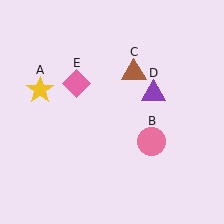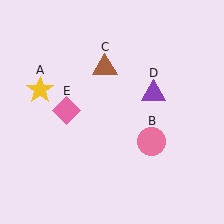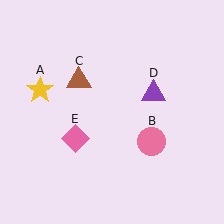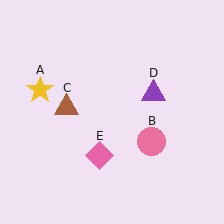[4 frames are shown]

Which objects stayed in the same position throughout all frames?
Yellow star (object A) and pink circle (object B) and purple triangle (object D) remained stationary.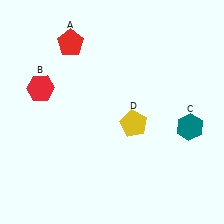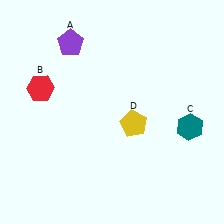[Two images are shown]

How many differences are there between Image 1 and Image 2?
There is 1 difference between the two images.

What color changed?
The pentagon (A) changed from red in Image 1 to purple in Image 2.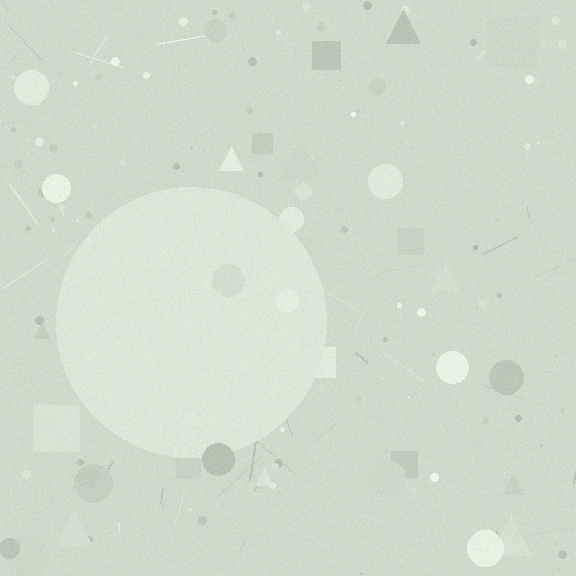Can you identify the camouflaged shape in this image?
The camouflaged shape is a circle.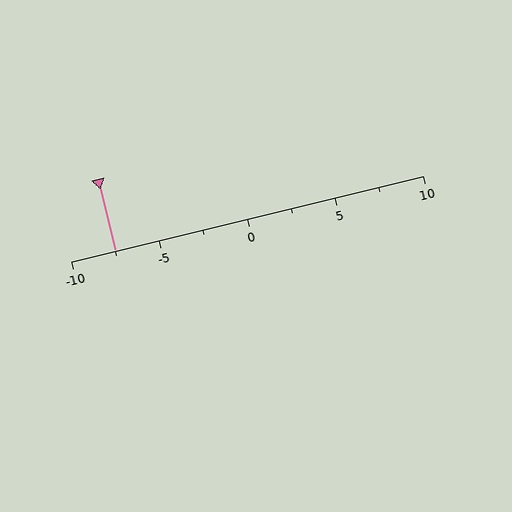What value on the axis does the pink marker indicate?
The marker indicates approximately -7.5.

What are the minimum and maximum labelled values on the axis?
The axis runs from -10 to 10.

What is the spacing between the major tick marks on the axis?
The major ticks are spaced 5 apart.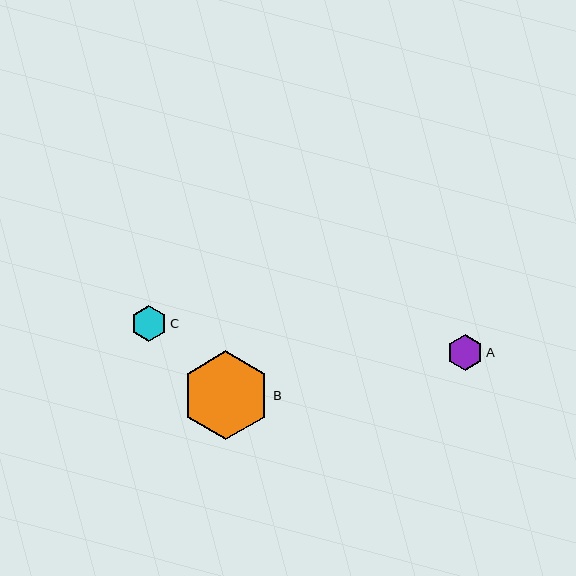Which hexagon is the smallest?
Hexagon C is the smallest with a size of approximately 36 pixels.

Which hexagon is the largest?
Hexagon B is the largest with a size of approximately 88 pixels.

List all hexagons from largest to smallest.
From largest to smallest: B, A, C.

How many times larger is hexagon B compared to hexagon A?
Hexagon B is approximately 2.4 times the size of hexagon A.